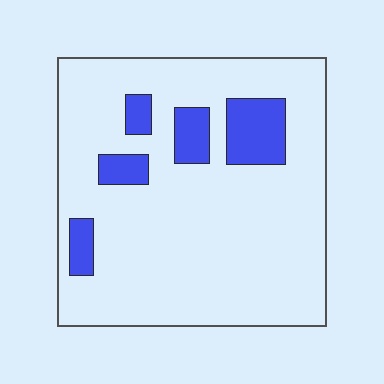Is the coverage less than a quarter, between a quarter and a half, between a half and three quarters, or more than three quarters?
Less than a quarter.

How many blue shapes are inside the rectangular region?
5.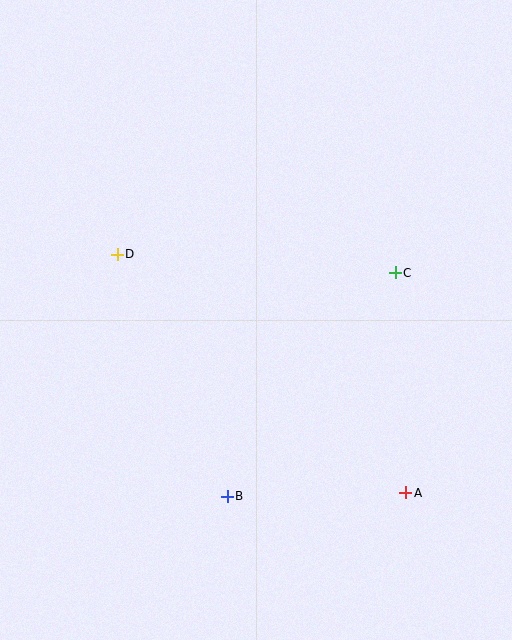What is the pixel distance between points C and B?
The distance between C and B is 280 pixels.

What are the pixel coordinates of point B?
Point B is at (227, 496).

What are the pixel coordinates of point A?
Point A is at (406, 493).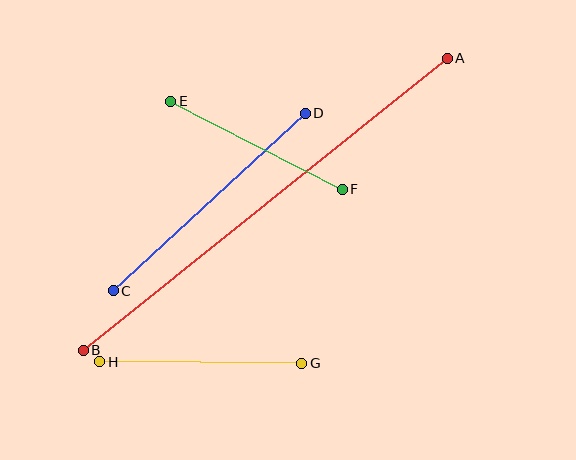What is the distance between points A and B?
The distance is approximately 466 pixels.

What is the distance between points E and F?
The distance is approximately 193 pixels.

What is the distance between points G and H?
The distance is approximately 202 pixels.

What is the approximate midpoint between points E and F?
The midpoint is at approximately (257, 145) pixels.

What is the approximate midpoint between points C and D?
The midpoint is at approximately (209, 202) pixels.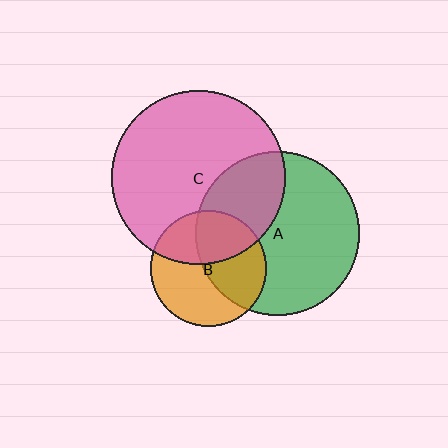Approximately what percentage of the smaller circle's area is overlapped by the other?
Approximately 40%.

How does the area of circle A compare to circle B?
Approximately 2.0 times.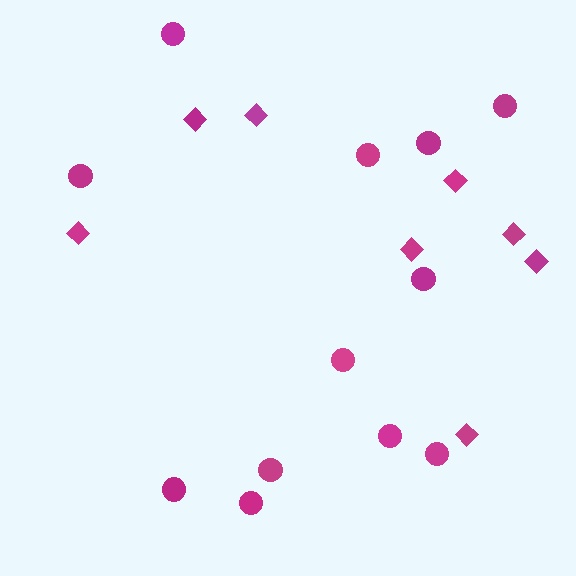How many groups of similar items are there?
There are 2 groups: one group of circles (12) and one group of diamonds (8).